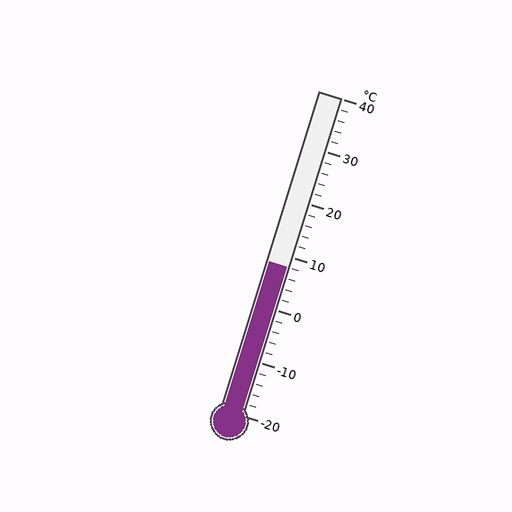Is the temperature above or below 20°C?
The temperature is below 20°C.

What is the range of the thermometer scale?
The thermometer scale ranges from -20°C to 40°C.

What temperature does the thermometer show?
The thermometer shows approximately 8°C.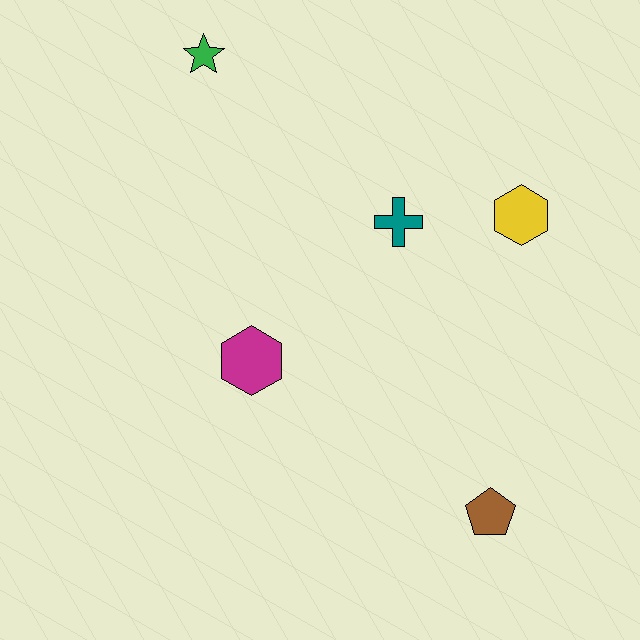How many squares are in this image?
There are no squares.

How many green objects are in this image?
There is 1 green object.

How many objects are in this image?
There are 5 objects.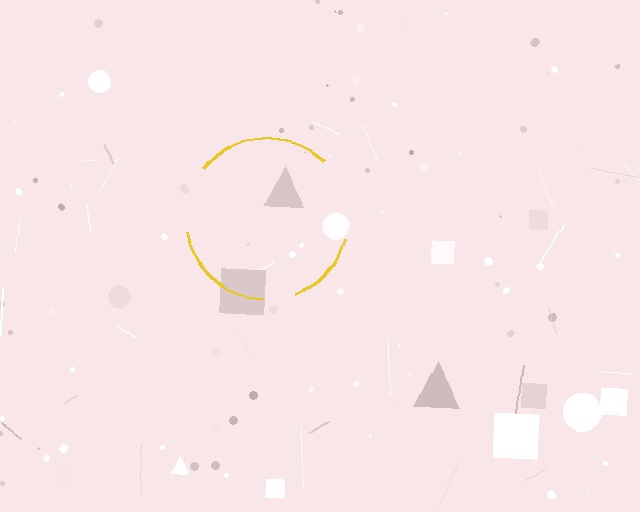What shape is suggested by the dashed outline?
The dashed outline suggests a circle.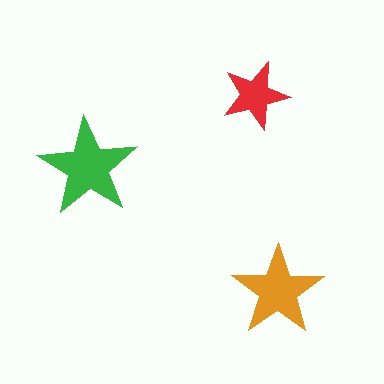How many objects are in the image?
There are 3 objects in the image.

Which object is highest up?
The red star is topmost.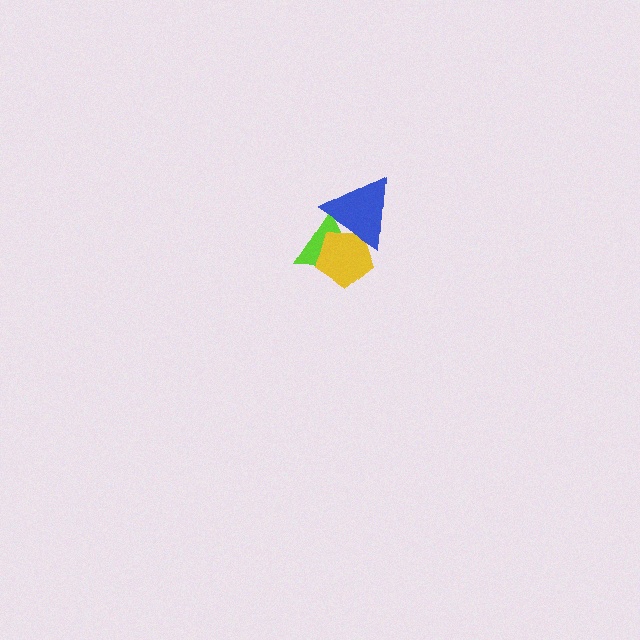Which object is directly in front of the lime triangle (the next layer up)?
The yellow pentagon is directly in front of the lime triangle.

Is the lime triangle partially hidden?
Yes, it is partially covered by another shape.